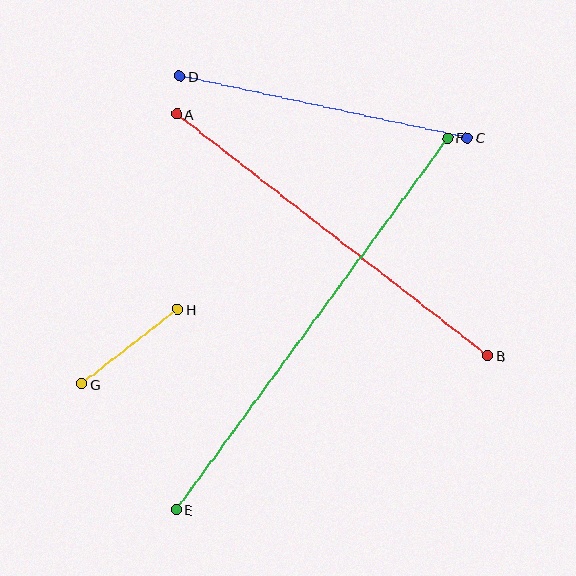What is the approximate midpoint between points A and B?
The midpoint is at approximately (332, 235) pixels.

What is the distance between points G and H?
The distance is approximately 121 pixels.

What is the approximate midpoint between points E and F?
The midpoint is at approximately (312, 324) pixels.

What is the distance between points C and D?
The distance is approximately 294 pixels.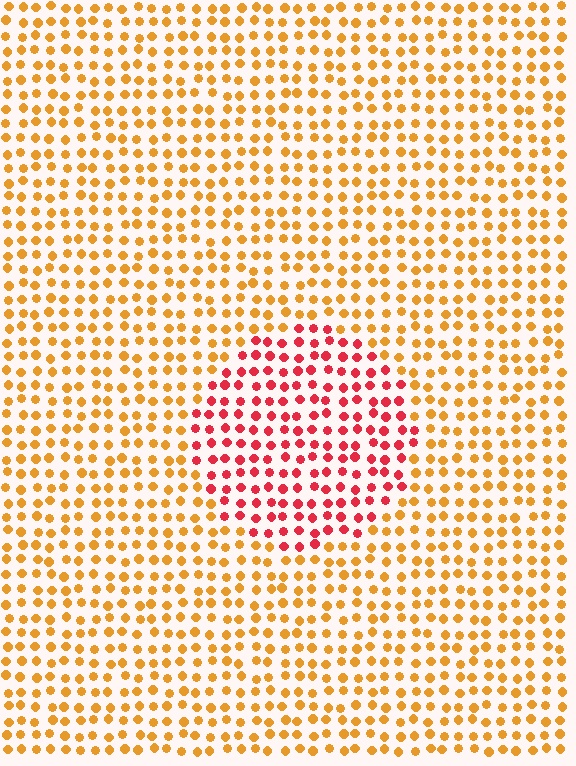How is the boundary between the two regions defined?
The boundary is defined purely by a slight shift in hue (about 45 degrees). Spacing, size, and orientation are identical on both sides.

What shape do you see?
I see a circle.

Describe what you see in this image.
The image is filled with small orange elements in a uniform arrangement. A circle-shaped region is visible where the elements are tinted to a slightly different hue, forming a subtle color boundary.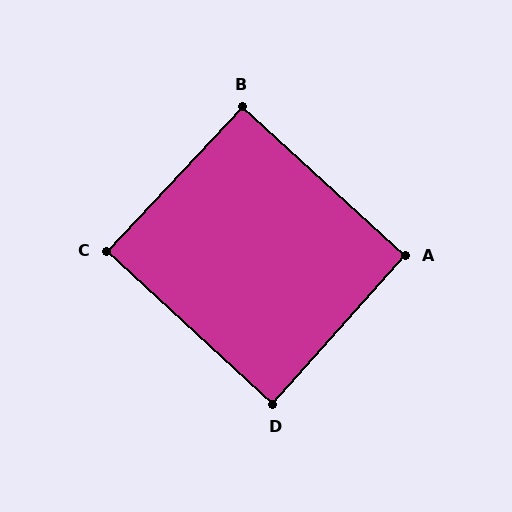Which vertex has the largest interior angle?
B, at approximately 91 degrees.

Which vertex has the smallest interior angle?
D, at approximately 89 degrees.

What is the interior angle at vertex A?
Approximately 91 degrees (approximately right).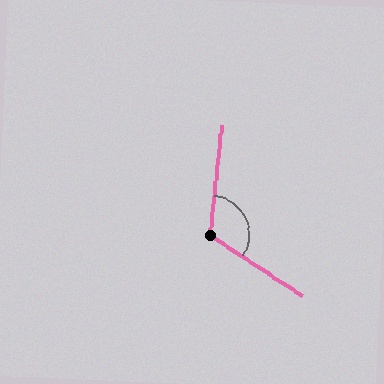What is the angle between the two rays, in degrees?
Approximately 117 degrees.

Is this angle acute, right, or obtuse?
It is obtuse.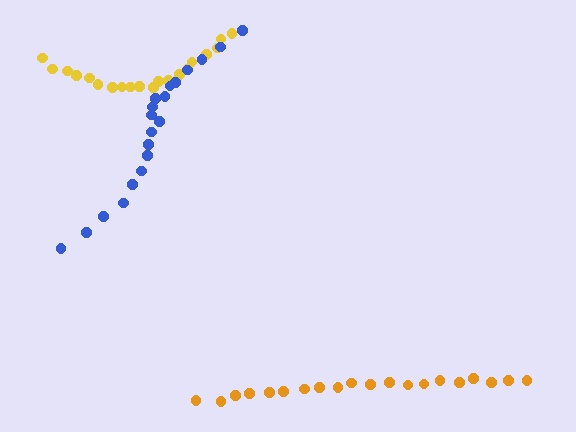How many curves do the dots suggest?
There are 3 distinct paths.